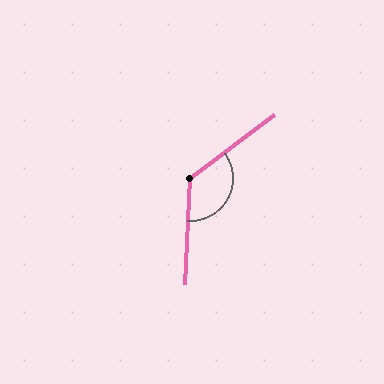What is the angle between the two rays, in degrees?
Approximately 130 degrees.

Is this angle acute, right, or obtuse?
It is obtuse.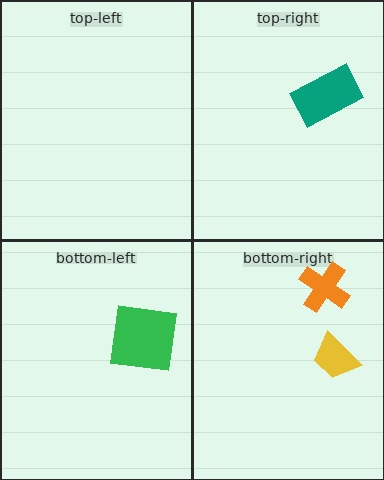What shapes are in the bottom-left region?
The green square.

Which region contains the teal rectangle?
The top-right region.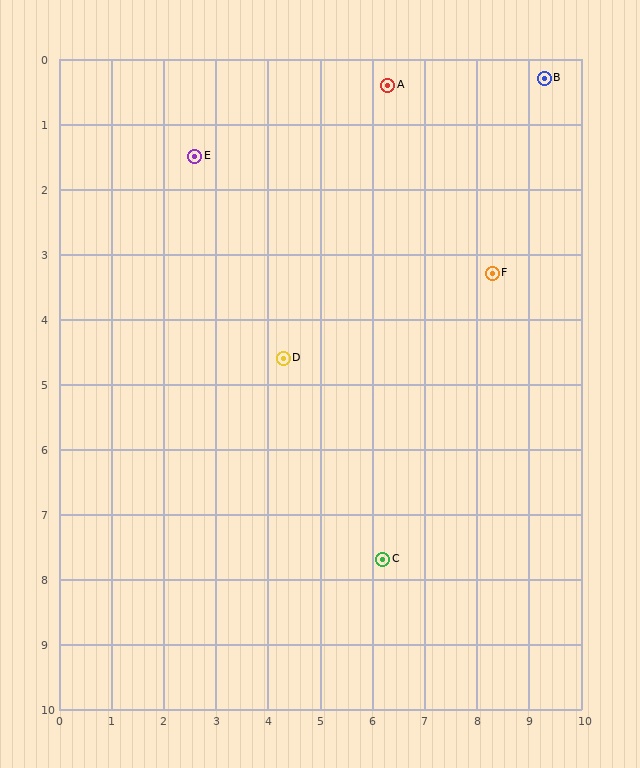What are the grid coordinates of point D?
Point D is at approximately (4.3, 4.6).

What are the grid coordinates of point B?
Point B is at approximately (9.3, 0.3).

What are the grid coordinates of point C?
Point C is at approximately (6.2, 7.7).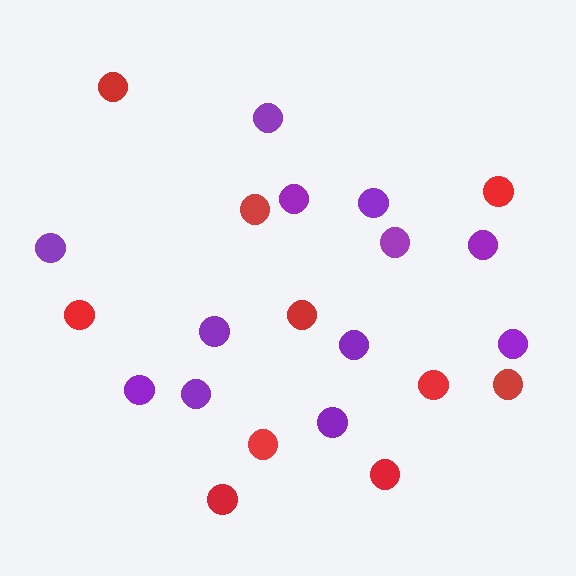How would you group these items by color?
There are 2 groups: one group of purple circles (12) and one group of red circles (10).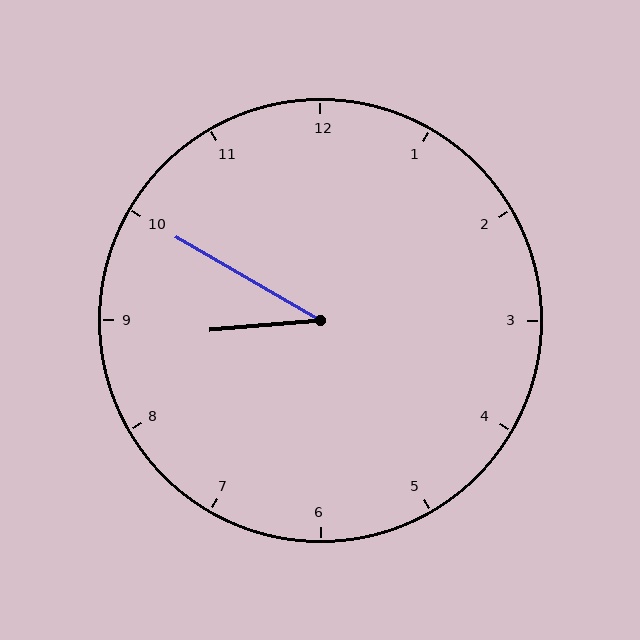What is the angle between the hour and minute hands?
Approximately 35 degrees.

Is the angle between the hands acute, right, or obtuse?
It is acute.